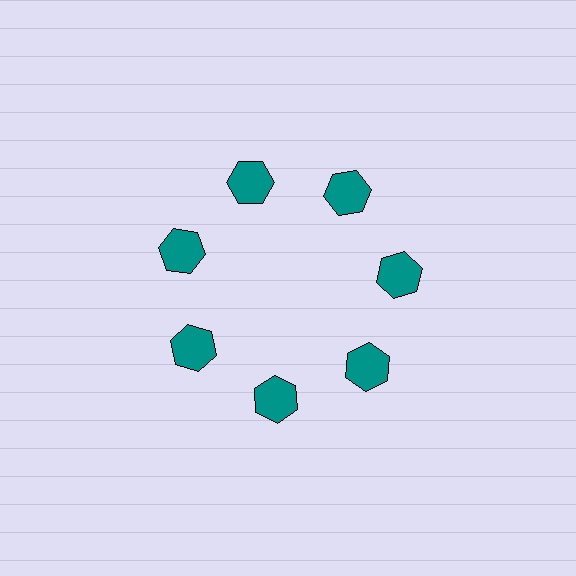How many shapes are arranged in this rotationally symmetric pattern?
There are 7 shapes, arranged in 7 groups of 1.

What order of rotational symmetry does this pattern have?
This pattern has 7-fold rotational symmetry.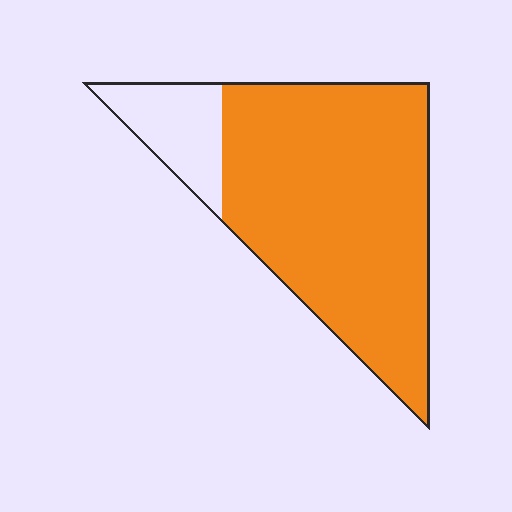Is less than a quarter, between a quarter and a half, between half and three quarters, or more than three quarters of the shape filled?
More than three quarters.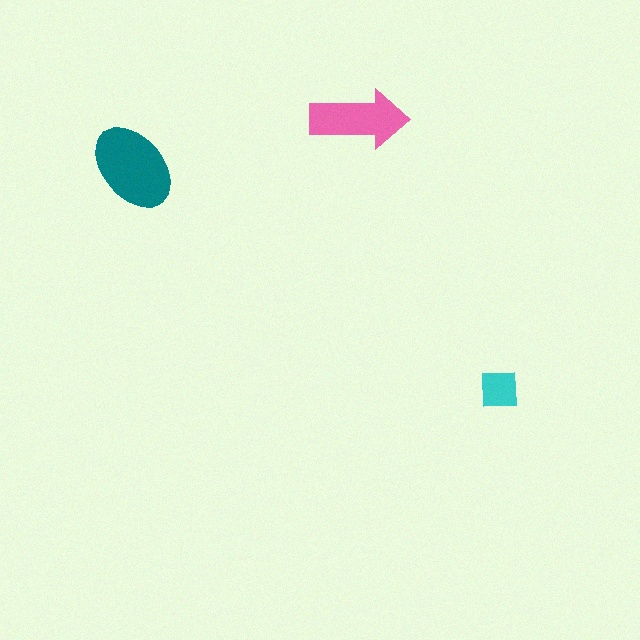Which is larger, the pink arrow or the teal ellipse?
The teal ellipse.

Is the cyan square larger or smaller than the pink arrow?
Smaller.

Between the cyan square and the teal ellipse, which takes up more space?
The teal ellipse.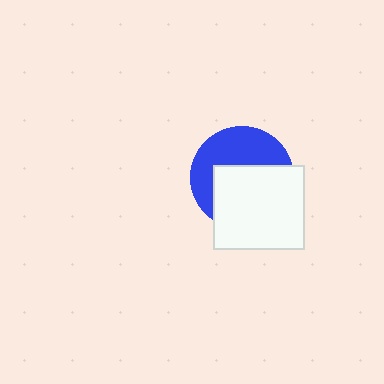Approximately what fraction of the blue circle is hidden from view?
Roughly 53% of the blue circle is hidden behind the white rectangle.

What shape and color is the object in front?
The object in front is a white rectangle.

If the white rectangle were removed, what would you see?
You would see the complete blue circle.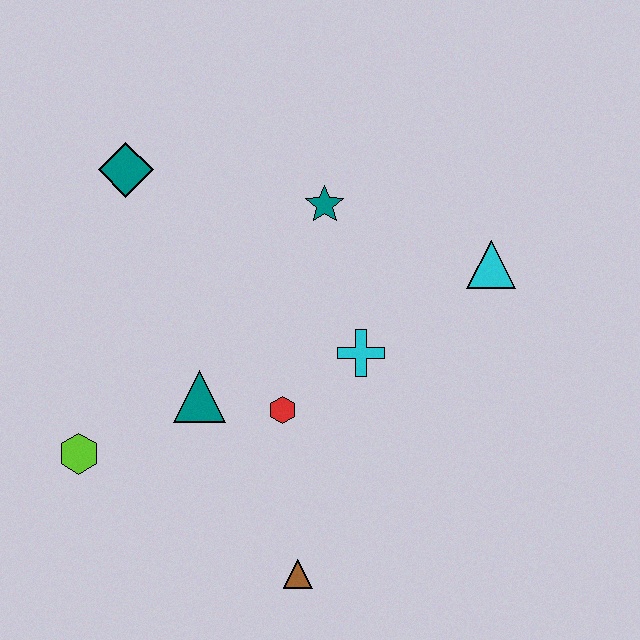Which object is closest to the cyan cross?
The red hexagon is closest to the cyan cross.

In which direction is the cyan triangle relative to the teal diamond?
The cyan triangle is to the right of the teal diamond.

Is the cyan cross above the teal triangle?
Yes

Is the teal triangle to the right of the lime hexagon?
Yes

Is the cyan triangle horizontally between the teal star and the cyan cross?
No